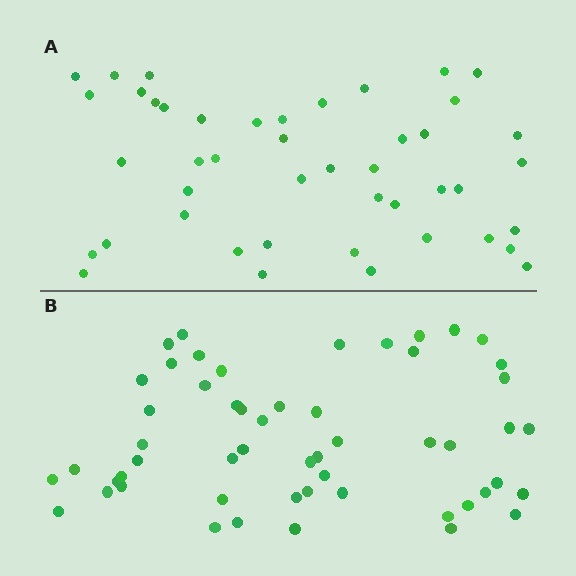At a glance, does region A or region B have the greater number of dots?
Region B (the bottom region) has more dots.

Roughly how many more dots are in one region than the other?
Region B has roughly 8 or so more dots than region A.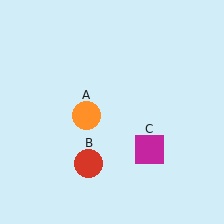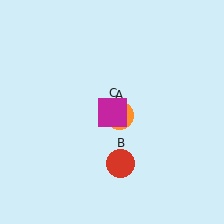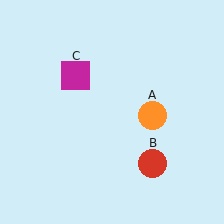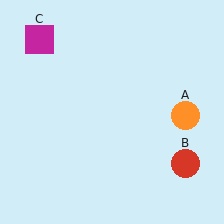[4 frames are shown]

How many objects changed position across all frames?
3 objects changed position: orange circle (object A), red circle (object B), magenta square (object C).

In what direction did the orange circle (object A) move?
The orange circle (object A) moved right.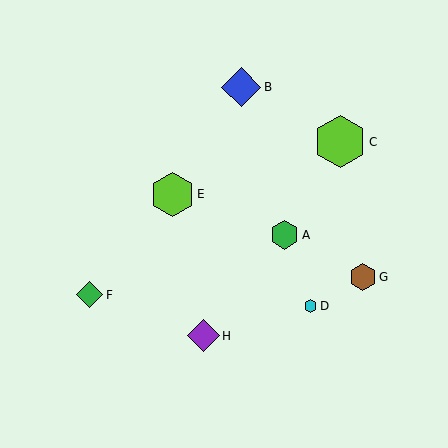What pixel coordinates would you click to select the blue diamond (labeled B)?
Click at (241, 87) to select the blue diamond B.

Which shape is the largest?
The lime hexagon (labeled C) is the largest.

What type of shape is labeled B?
Shape B is a blue diamond.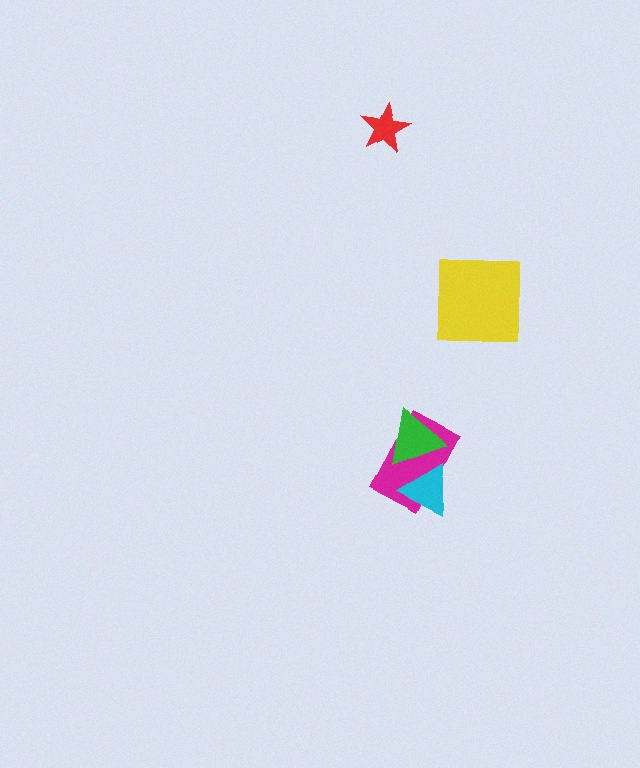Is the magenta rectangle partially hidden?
Yes, it is partially covered by another shape.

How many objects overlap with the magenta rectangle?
2 objects overlap with the magenta rectangle.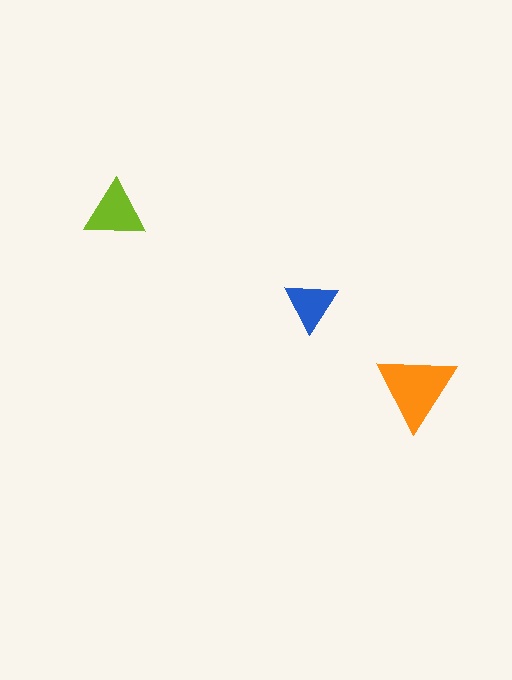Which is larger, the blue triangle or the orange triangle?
The orange one.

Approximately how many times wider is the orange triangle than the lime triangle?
About 1.5 times wider.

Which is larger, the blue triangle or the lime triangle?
The lime one.